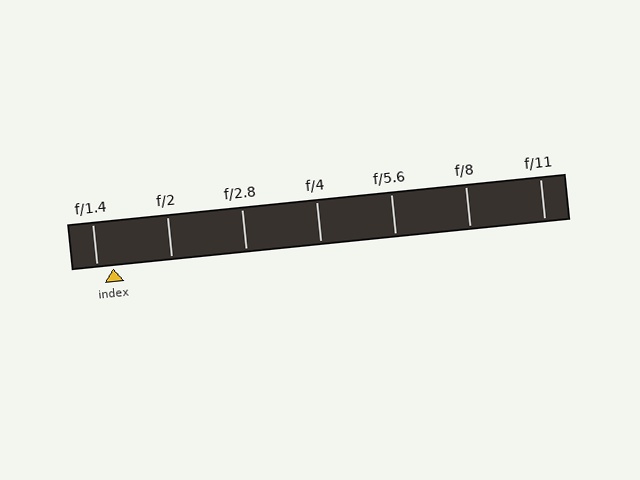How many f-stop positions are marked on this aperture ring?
There are 7 f-stop positions marked.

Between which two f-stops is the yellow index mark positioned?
The index mark is between f/1.4 and f/2.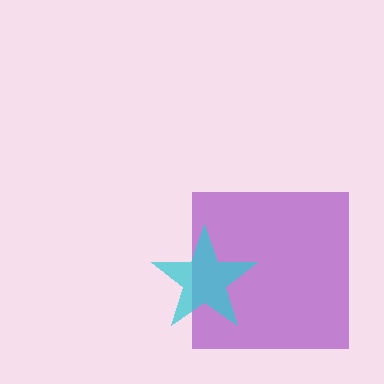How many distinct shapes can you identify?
There are 2 distinct shapes: a purple square, a cyan star.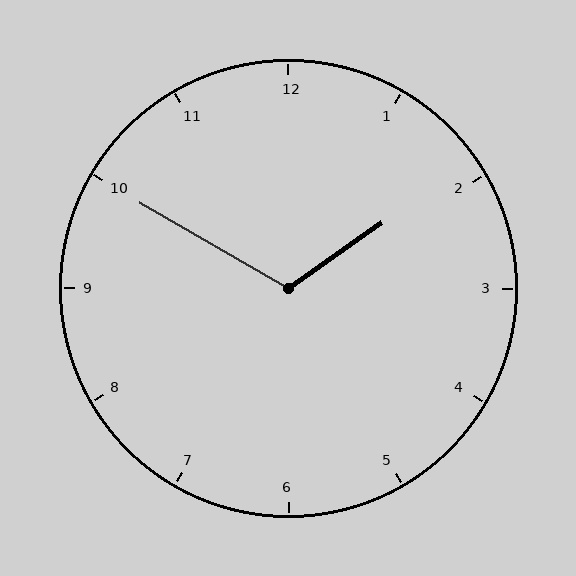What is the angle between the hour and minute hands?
Approximately 115 degrees.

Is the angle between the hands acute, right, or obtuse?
It is obtuse.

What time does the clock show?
1:50.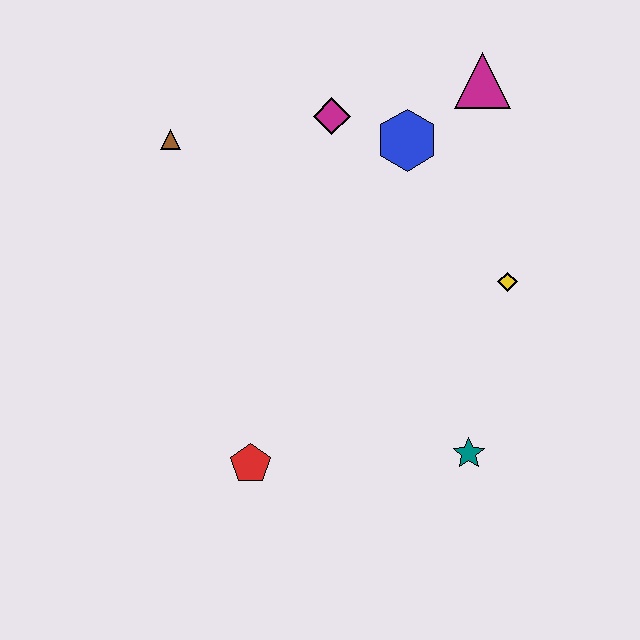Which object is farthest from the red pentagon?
The magenta triangle is farthest from the red pentagon.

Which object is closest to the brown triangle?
The magenta diamond is closest to the brown triangle.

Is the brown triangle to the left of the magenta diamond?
Yes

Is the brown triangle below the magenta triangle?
Yes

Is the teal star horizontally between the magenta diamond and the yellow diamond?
Yes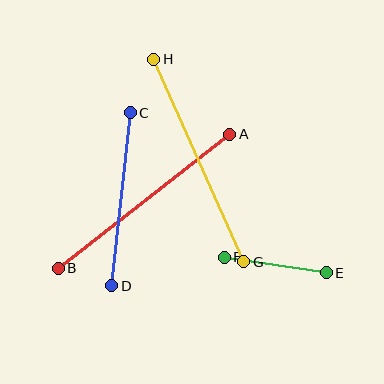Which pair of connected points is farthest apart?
Points G and H are farthest apart.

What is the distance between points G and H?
The distance is approximately 222 pixels.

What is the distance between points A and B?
The distance is approximately 218 pixels.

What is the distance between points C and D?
The distance is approximately 174 pixels.